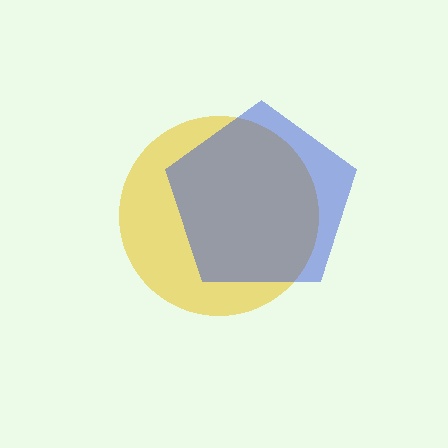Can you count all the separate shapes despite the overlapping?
Yes, there are 2 separate shapes.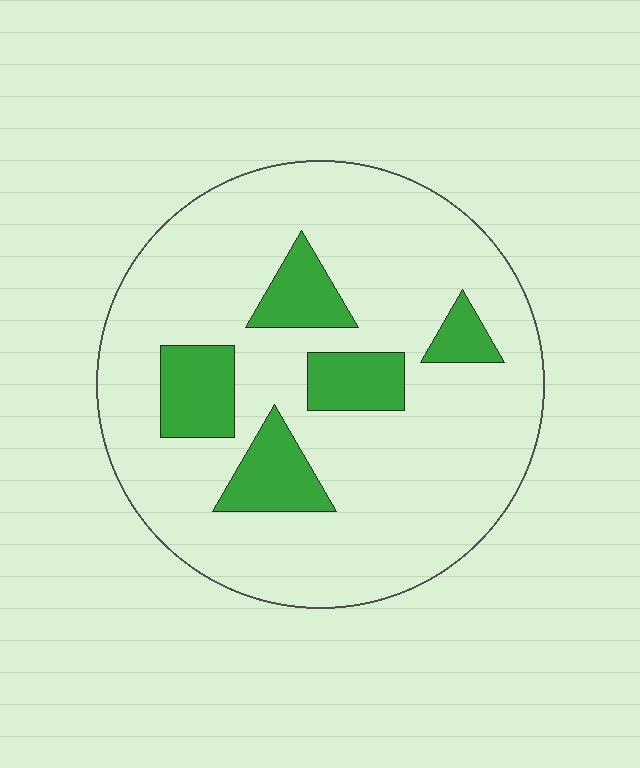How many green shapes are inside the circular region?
5.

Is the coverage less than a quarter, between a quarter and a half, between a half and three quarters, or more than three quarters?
Less than a quarter.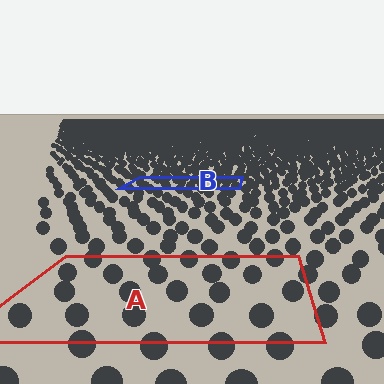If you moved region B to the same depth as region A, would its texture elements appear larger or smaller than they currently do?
They would appear larger. At a closer depth, the same texture elements are projected at a bigger on-screen size.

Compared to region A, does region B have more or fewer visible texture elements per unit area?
Region B has more texture elements per unit area — they are packed more densely because it is farther away.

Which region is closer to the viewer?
Region A is closer. The texture elements there are larger and more spread out.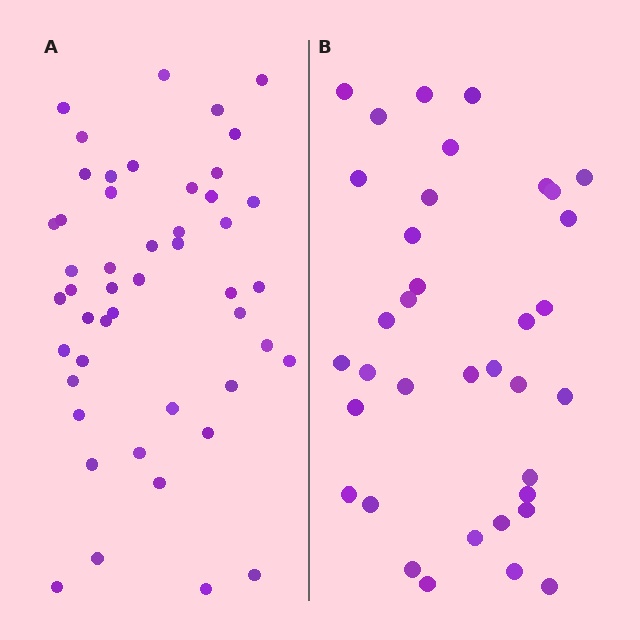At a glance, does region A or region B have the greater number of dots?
Region A (the left region) has more dots.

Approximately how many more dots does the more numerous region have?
Region A has roughly 12 or so more dots than region B.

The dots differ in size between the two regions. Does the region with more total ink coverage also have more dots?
No. Region B has more total ink coverage because its dots are larger, but region A actually contains more individual dots. Total area can be misleading — the number of items is what matters here.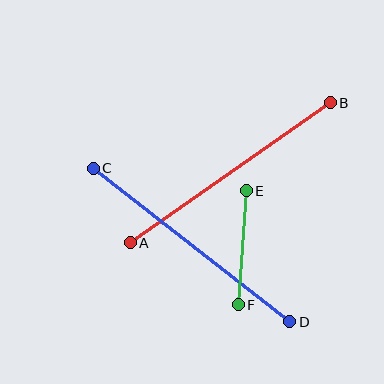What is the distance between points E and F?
The distance is approximately 114 pixels.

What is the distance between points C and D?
The distance is approximately 250 pixels.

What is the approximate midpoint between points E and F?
The midpoint is at approximately (242, 248) pixels.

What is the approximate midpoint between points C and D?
The midpoint is at approximately (191, 245) pixels.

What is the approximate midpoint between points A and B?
The midpoint is at approximately (230, 173) pixels.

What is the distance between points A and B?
The distance is approximately 244 pixels.